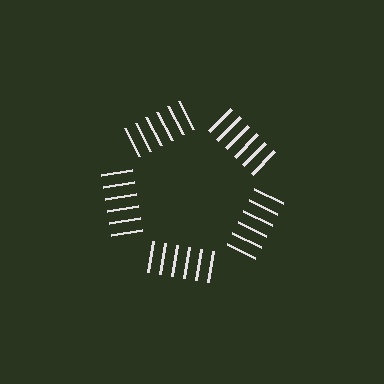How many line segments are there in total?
30 — 6 along each of the 5 edges.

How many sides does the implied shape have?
5 sides — the line-ends trace a pentagon.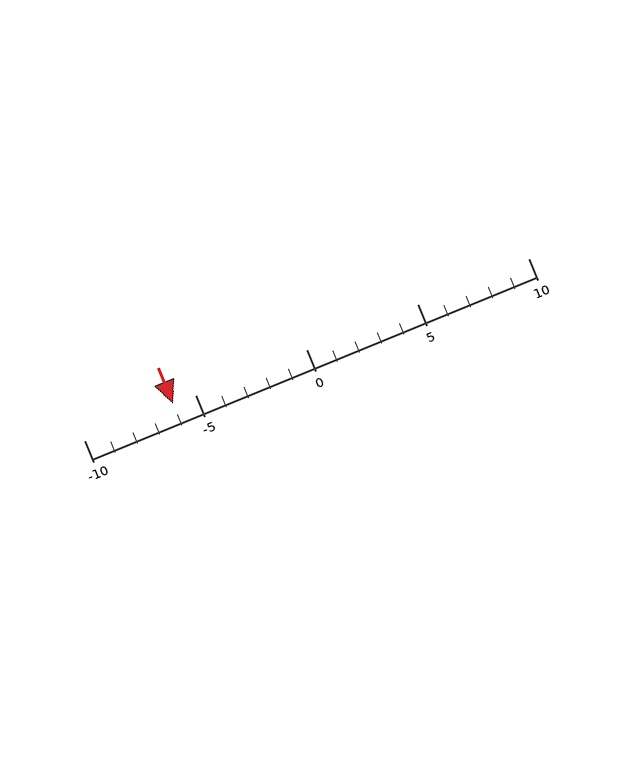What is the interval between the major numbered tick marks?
The major tick marks are spaced 5 units apart.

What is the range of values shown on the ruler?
The ruler shows values from -10 to 10.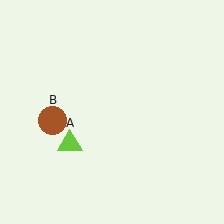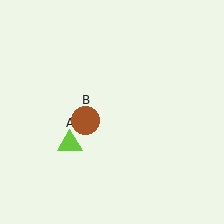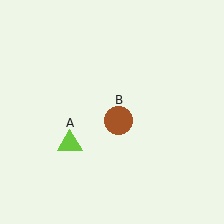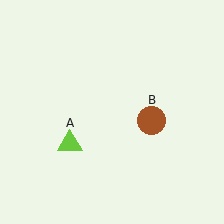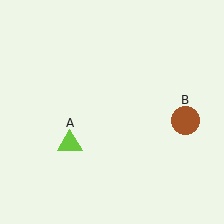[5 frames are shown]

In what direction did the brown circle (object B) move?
The brown circle (object B) moved right.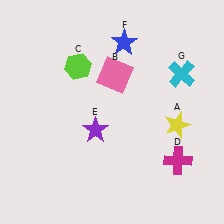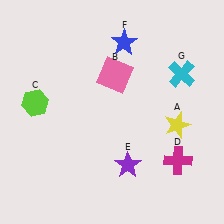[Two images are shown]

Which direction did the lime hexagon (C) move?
The lime hexagon (C) moved left.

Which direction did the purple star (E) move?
The purple star (E) moved down.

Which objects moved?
The objects that moved are: the lime hexagon (C), the purple star (E).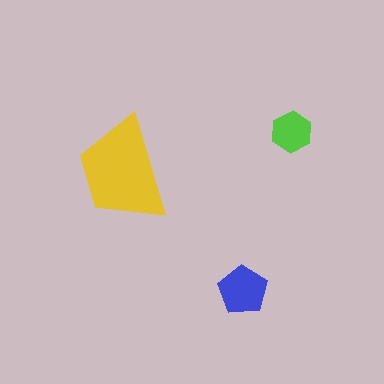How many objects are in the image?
There are 3 objects in the image.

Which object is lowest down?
The blue pentagon is bottommost.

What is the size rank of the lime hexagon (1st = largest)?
3rd.